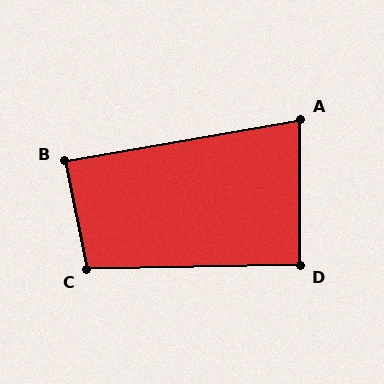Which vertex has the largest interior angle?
C, at approximately 100 degrees.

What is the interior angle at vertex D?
Approximately 91 degrees (approximately right).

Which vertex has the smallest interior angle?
A, at approximately 80 degrees.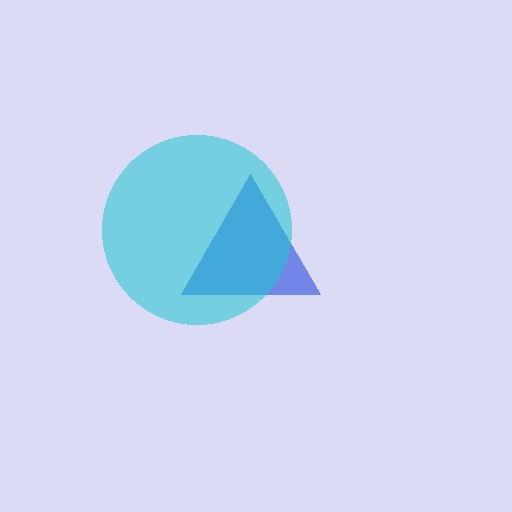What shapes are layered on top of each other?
The layered shapes are: a blue triangle, a cyan circle.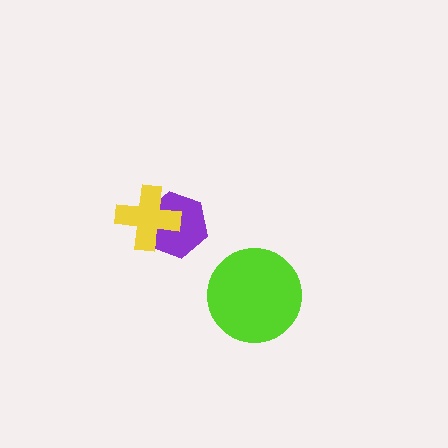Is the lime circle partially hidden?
No, no other shape covers it.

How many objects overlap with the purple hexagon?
1 object overlaps with the purple hexagon.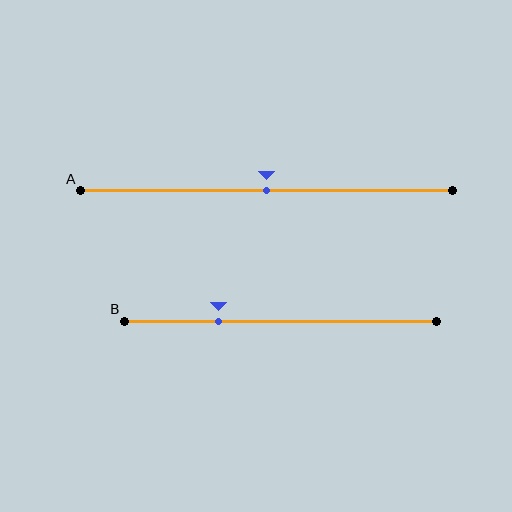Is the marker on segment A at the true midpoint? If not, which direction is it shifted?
Yes, the marker on segment A is at the true midpoint.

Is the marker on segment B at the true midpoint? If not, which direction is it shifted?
No, the marker on segment B is shifted to the left by about 20% of the segment length.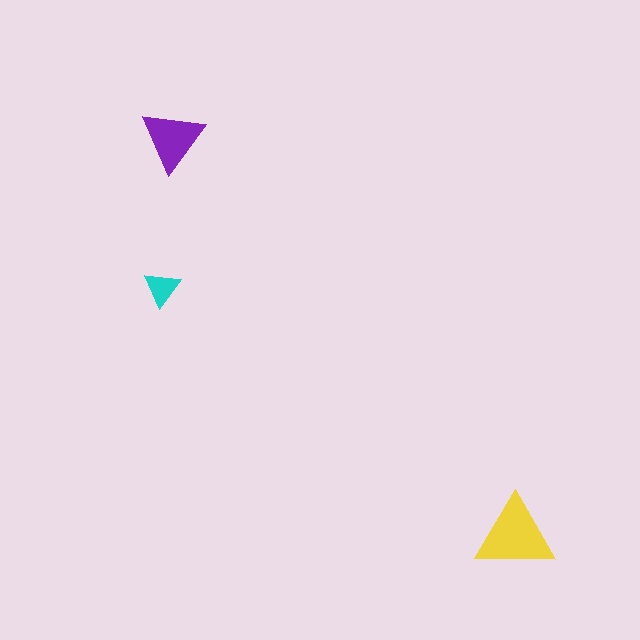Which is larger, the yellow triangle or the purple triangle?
The yellow one.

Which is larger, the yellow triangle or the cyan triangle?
The yellow one.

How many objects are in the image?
There are 3 objects in the image.